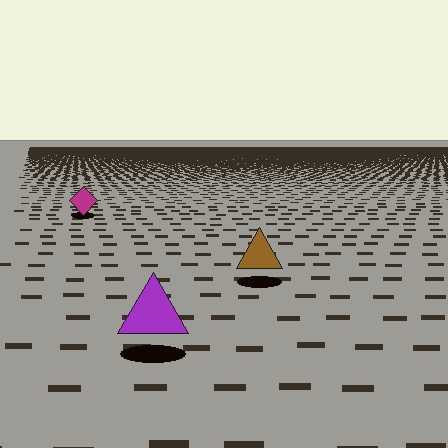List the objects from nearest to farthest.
From nearest to farthest: the purple triangle, the brown triangle, the magenta diamond.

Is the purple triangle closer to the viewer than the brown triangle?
Yes. The purple triangle is closer — you can tell from the texture gradient: the ground texture is coarser near it.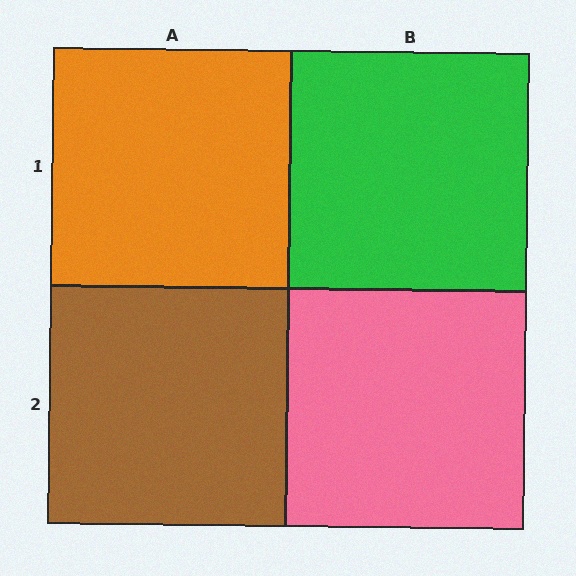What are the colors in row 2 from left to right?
Brown, pink.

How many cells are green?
1 cell is green.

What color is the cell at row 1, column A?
Orange.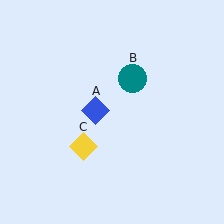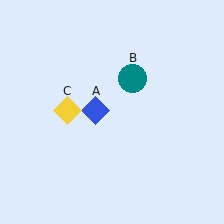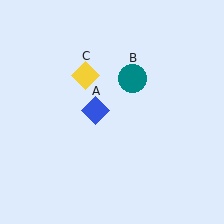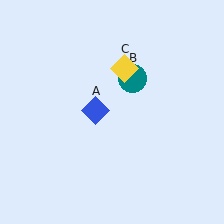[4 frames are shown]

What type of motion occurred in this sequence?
The yellow diamond (object C) rotated clockwise around the center of the scene.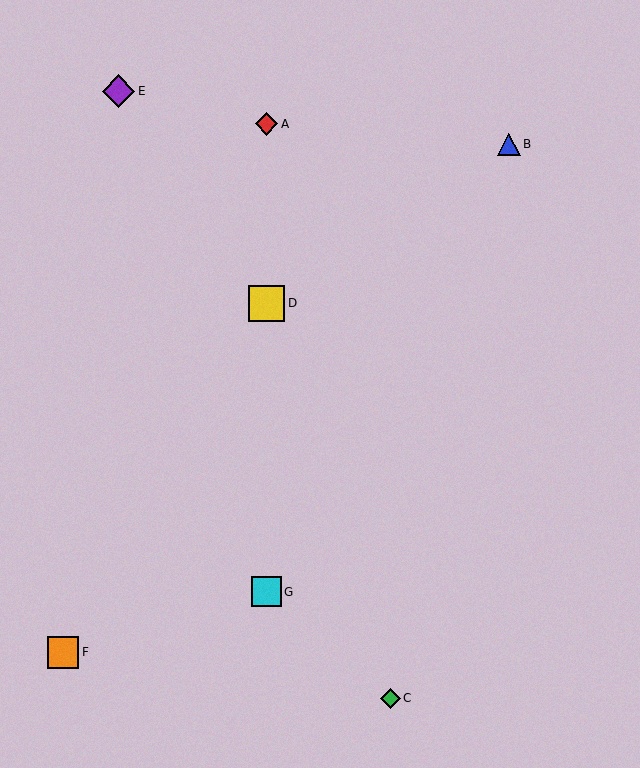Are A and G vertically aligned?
Yes, both are at x≈267.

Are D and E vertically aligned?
No, D is at x≈267 and E is at x≈118.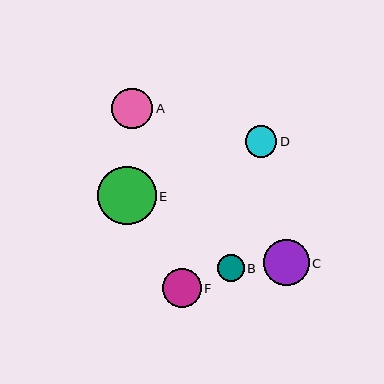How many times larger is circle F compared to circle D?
Circle F is approximately 1.2 times the size of circle D.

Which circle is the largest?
Circle E is the largest with a size of approximately 59 pixels.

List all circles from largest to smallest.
From largest to smallest: E, C, A, F, D, B.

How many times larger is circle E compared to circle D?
Circle E is approximately 1.9 times the size of circle D.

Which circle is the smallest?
Circle B is the smallest with a size of approximately 27 pixels.